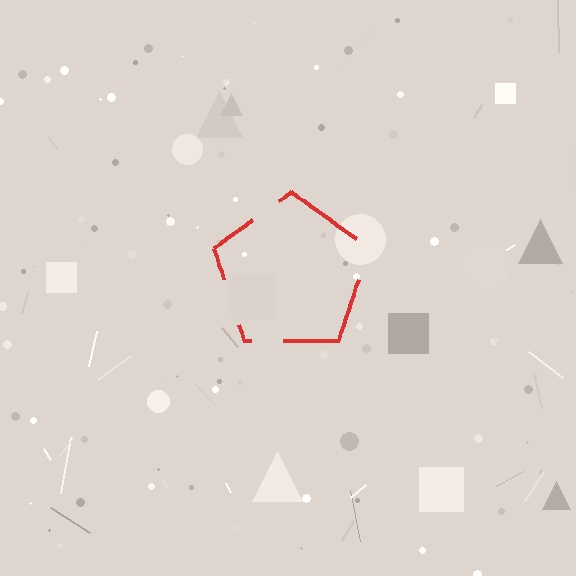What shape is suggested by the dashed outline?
The dashed outline suggests a pentagon.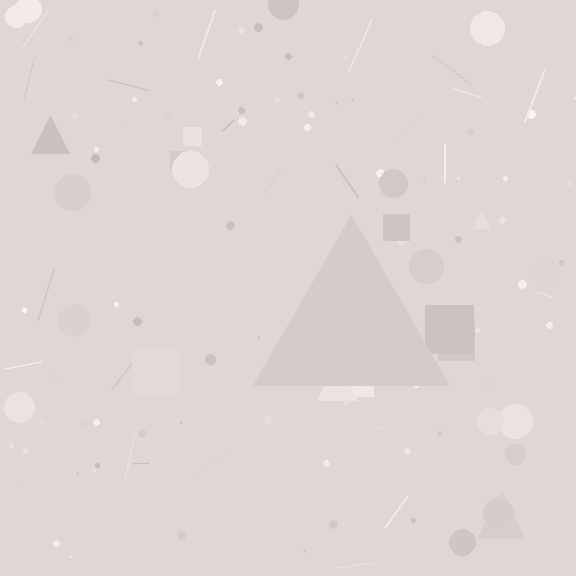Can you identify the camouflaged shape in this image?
The camouflaged shape is a triangle.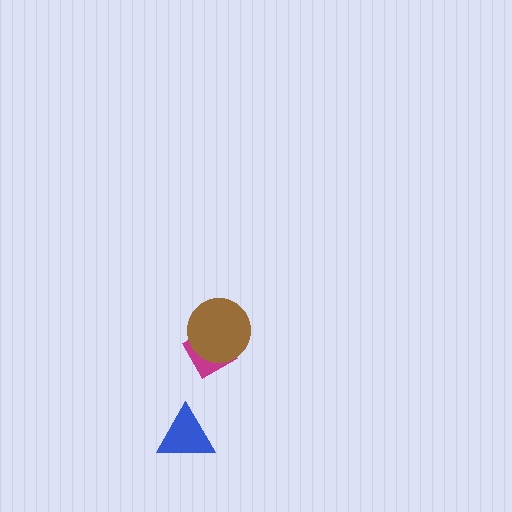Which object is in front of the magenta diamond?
The brown circle is in front of the magenta diamond.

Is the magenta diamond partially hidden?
Yes, it is partially covered by another shape.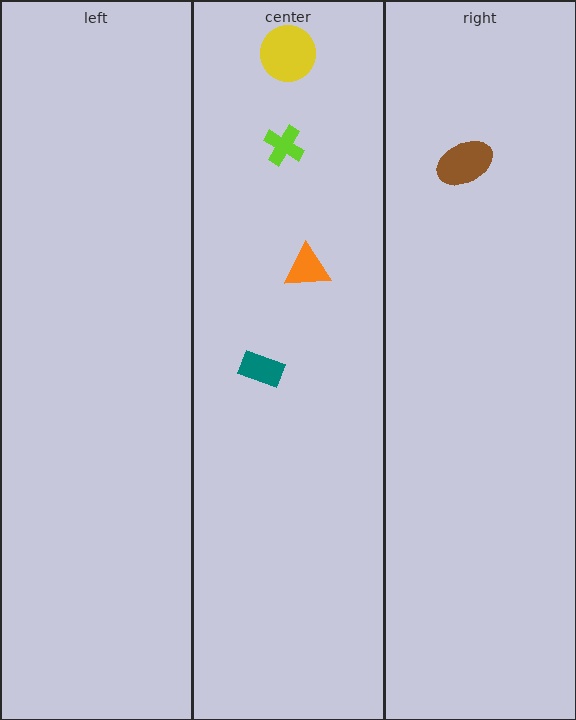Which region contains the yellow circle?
The center region.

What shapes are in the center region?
The teal rectangle, the orange triangle, the yellow circle, the lime cross.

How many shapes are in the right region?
1.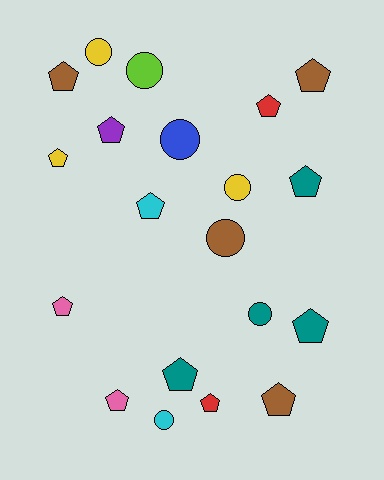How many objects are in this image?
There are 20 objects.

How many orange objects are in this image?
There are no orange objects.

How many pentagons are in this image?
There are 13 pentagons.